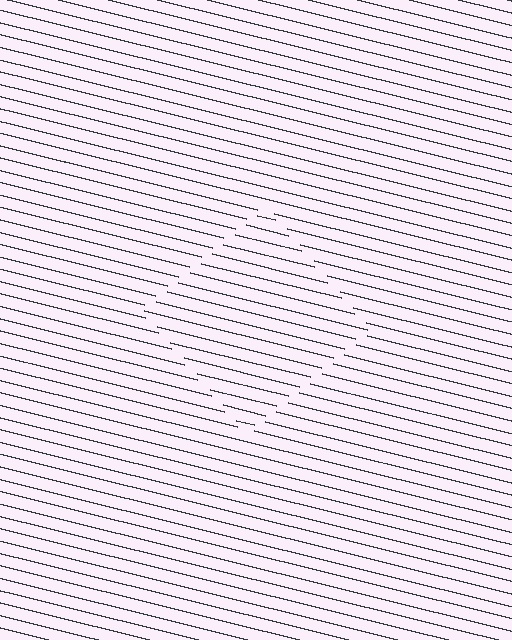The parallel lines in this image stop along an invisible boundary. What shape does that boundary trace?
An illusory square. The interior of the shape contains the same grating, shifted by half a period — the contour is defined by the phase discontinuity where line-ends from the inner and outer gratings abut.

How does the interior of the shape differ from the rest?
The interior of the shape contains the same grating, shifted by half a period — the contour is defined by the phase discontinuity where line-ends from the inner and outer gratings abut.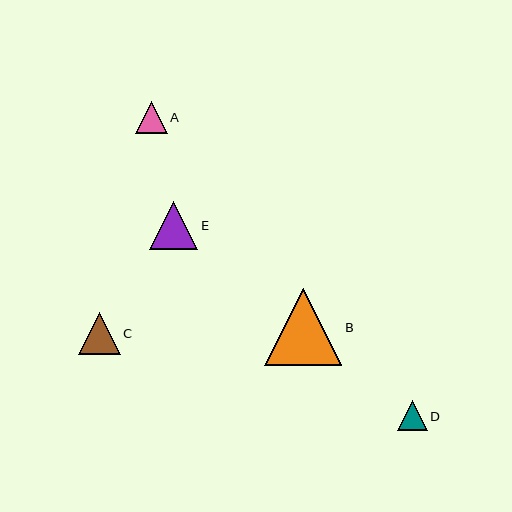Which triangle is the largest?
Triangle B is the largest with a size of approximately 77 pixels.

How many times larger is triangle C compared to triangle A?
Triangle C is approximately 1.3 times the size of triangle A.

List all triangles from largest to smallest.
From largest to smallest: B, E, C, A, D.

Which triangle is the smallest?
Triangle D is the smallest with a size of approximately 29 pixels.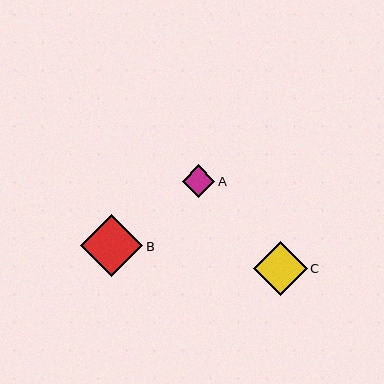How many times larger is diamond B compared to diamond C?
Diamond B is approximately 1.2 times the size of diamond C.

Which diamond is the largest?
Diamond B is the largest with a size of approximately 62 pixels.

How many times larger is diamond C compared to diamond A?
Diamond C is approximately 1.7 times the size of diamond A.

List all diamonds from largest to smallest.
From largest to smallest: B, C, A.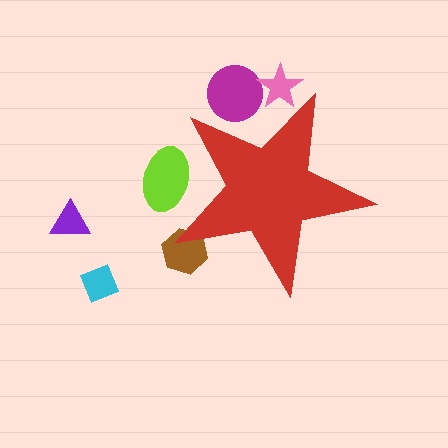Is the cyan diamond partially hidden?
No, the cyan diamond is fully visible.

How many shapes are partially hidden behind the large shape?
4 shapes are partially hidden.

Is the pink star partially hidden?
Yes, the pink star is partially hidden behind the red star.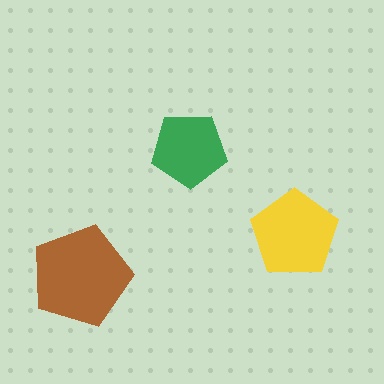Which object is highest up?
The green pentagon is topmost.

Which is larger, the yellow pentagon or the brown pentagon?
The brown one.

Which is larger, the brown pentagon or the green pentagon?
The brown one.